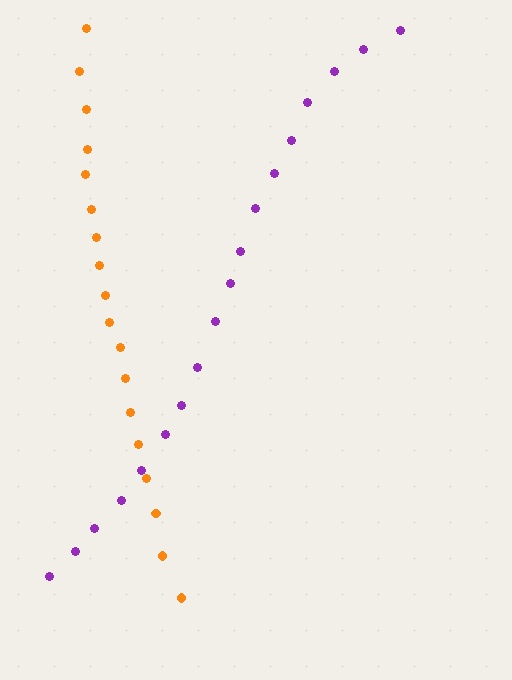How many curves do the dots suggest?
There are 2 distinct paths.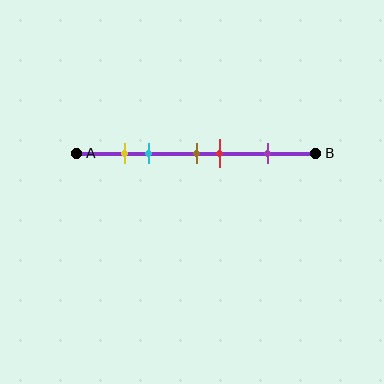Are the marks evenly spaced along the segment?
No, the marks are not evenly spaced.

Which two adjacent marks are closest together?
The yellow and cyan marks are the closest adjacent pair.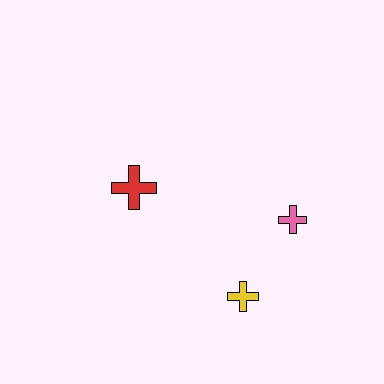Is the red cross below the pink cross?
No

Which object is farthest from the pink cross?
The red cross is farthest from the pink cross.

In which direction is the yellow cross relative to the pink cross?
The yellow cross is below the pink cross.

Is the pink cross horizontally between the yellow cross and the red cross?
No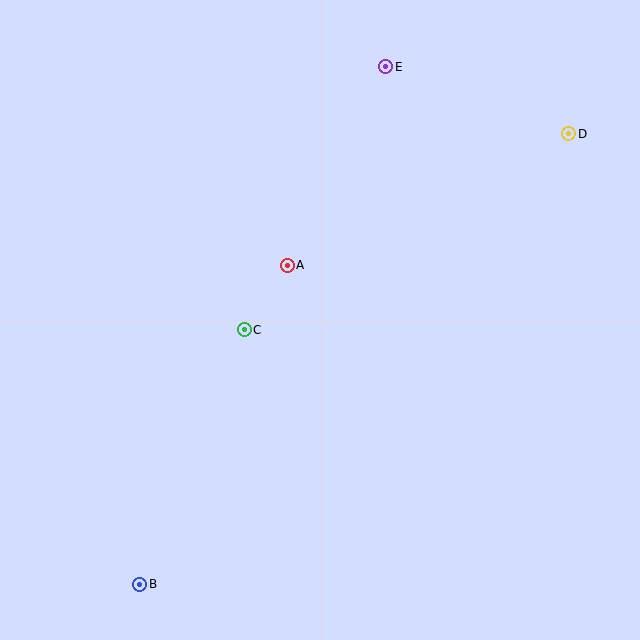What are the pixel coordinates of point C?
Point C is at (244, 330).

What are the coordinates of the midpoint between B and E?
The midpoint between B and E is at (263, 326).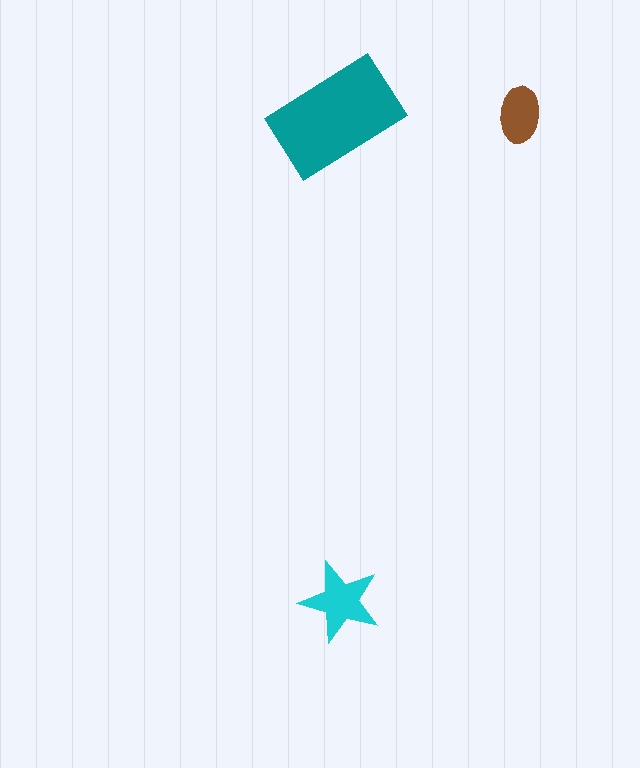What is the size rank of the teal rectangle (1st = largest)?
1st.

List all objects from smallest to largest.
The brown ellipse, the cyan star, the teal rectangle.